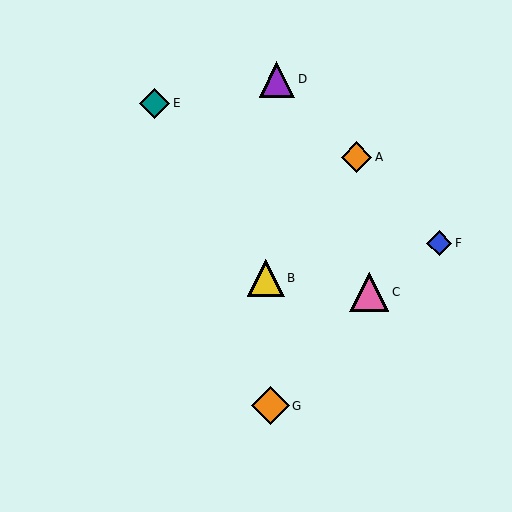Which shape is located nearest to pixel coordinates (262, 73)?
The purple triangle (labeled D) at (277, 79) is nearest to that location.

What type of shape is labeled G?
Shape G is an orange diamond.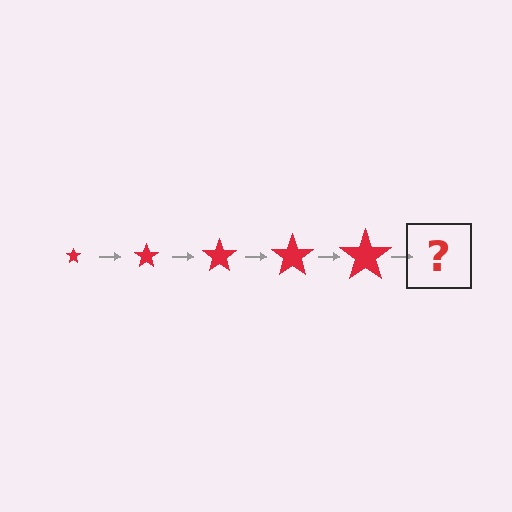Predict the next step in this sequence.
The next step is a red star, larger than the previous one.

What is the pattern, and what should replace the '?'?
The pattern is that the star gets progressively larger each step. The '?' should be a red star, larger than the previous one.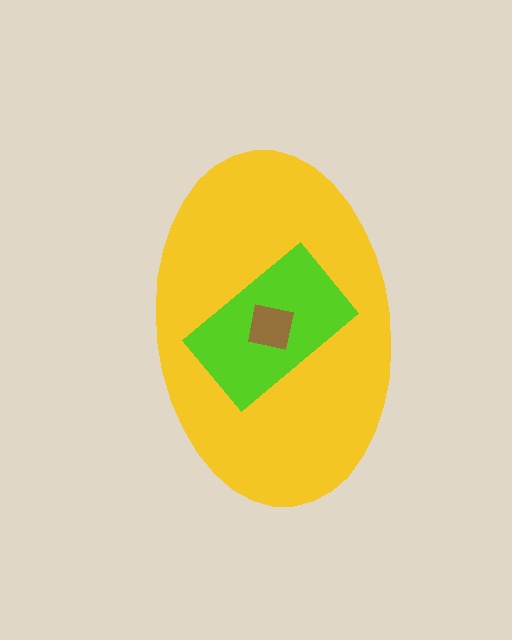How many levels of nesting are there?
3.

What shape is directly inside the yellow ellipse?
The lime rectangle.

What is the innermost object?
The brown square.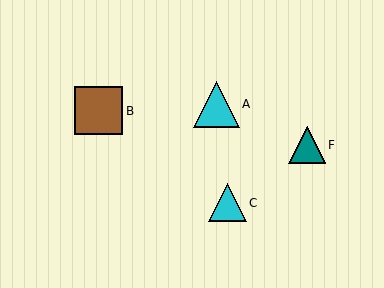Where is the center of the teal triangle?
The center of the teal triangle is at (307, 145).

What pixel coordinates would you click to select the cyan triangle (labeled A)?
Click at (216, 104) to select the cyan triangle A.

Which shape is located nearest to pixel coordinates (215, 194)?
The cyan triangle (labeled C) at (227, 203) is nearest to that location.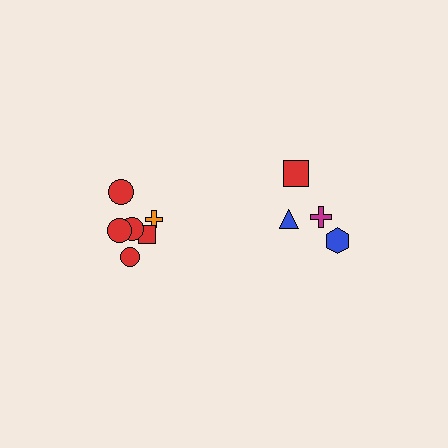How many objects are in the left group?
There are 6 objects.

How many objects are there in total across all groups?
There are 10 objects.